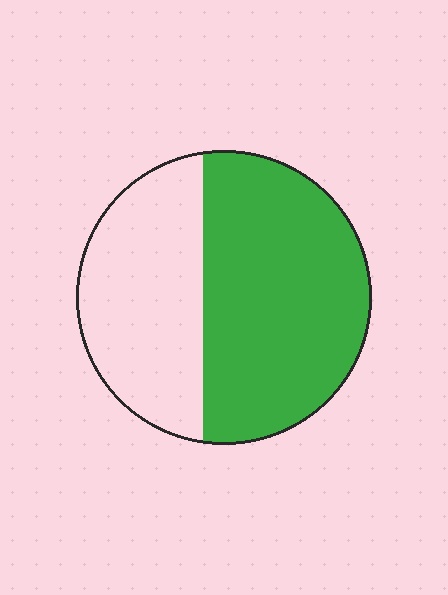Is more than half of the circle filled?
Yes.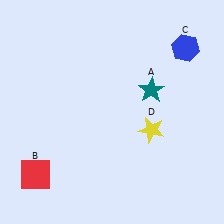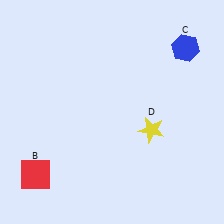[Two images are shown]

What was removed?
The teal star (A) was removed in Image 2.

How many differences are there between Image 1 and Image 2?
There is 1 difference between the two images.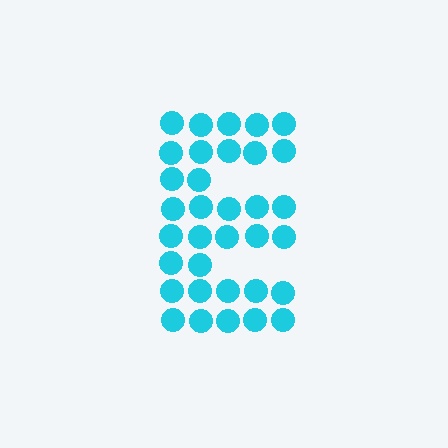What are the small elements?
The small elements are circles.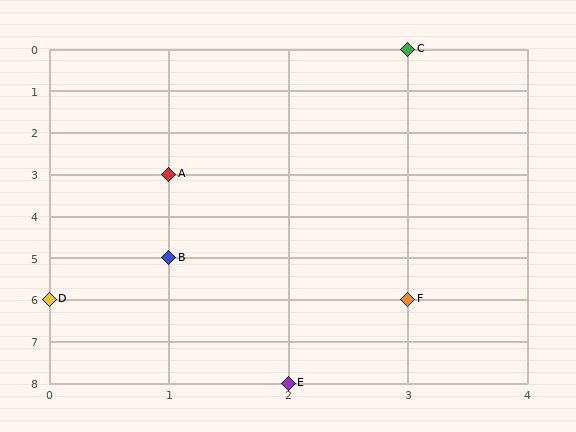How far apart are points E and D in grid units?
Points E and D are 2 columns and 2 rows apart (about 2.8 grid units diagonally).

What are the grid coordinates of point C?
Point C is at grid coordinates (3, 0).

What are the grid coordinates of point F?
Point F is at grid coordinates (3, 6).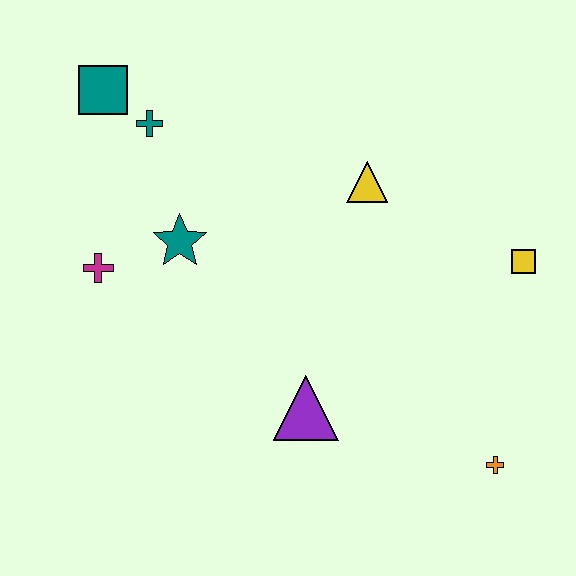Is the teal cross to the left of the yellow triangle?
Yes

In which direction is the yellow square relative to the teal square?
The yellow square is to the right of the teal square.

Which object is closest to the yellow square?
The yellow triangle is closest to the yellow square.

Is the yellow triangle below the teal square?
Yes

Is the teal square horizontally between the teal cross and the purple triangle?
No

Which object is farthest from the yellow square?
The teal square is farthest from the yellow square.